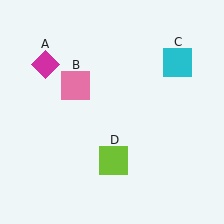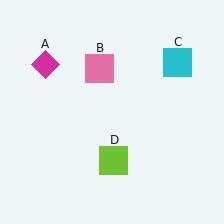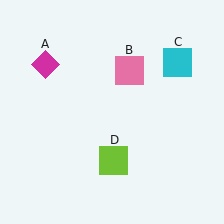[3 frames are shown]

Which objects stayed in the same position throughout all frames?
Magenta diamond (object A) and cyan square (object C) and lime square (object D) remained stationary.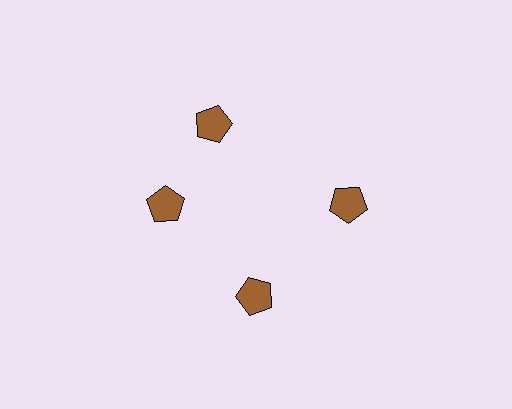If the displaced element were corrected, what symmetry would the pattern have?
It would have 4-fold rotational symmetry — the pattern would map onto itself every 90 degrees.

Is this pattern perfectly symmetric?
No. The 4 brown pentagons are arranged in a ring, but one element near the 12 o'clock position is rotated out of alignment along the ring, breaking the 4-fold rotational symmetry.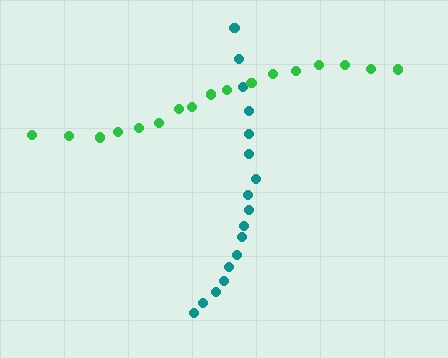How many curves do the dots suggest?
There are 2 distinct paths.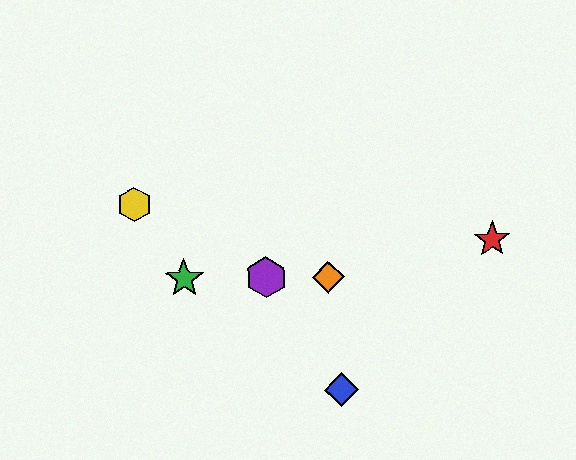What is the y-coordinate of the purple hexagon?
The purple hexagon is at y≈278.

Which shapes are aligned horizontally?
The green star, the purple hexagon, the orange diamond are aligned horizontally.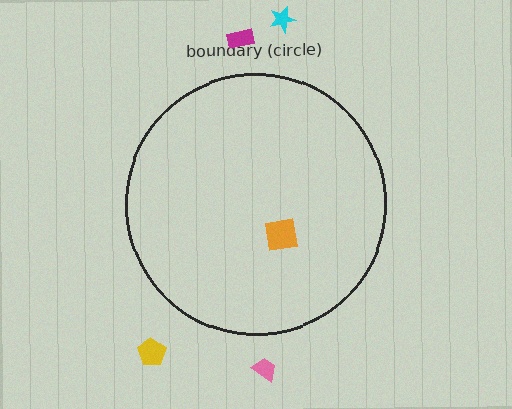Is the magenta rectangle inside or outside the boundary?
Outside.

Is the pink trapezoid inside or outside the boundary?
Outside.